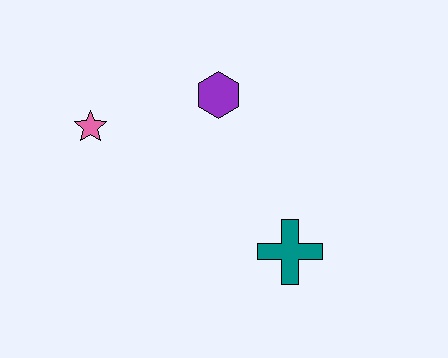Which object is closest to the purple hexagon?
The pink star is closest to the purple hexagon.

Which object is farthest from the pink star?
The teal cross is farthest from the pink star.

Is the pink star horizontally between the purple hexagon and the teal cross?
No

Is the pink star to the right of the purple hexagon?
No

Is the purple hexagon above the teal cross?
Yes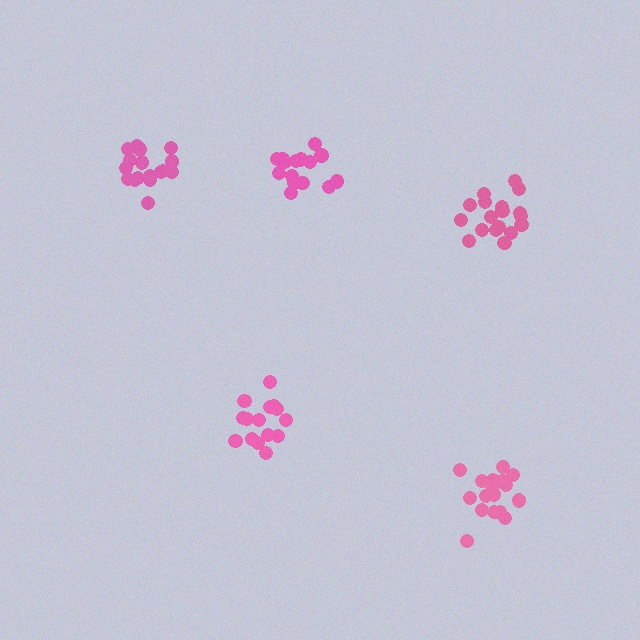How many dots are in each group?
Group 1: 18 dots, Group 2: 15 dots, Group 3: 18 dots, Group 4: 18 dots, Group 5: 15 dots (84 total).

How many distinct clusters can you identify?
There are 5 distinct clusters.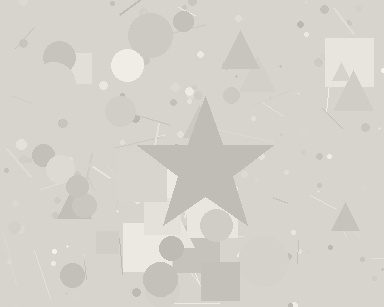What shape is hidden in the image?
A star is hidden in the image.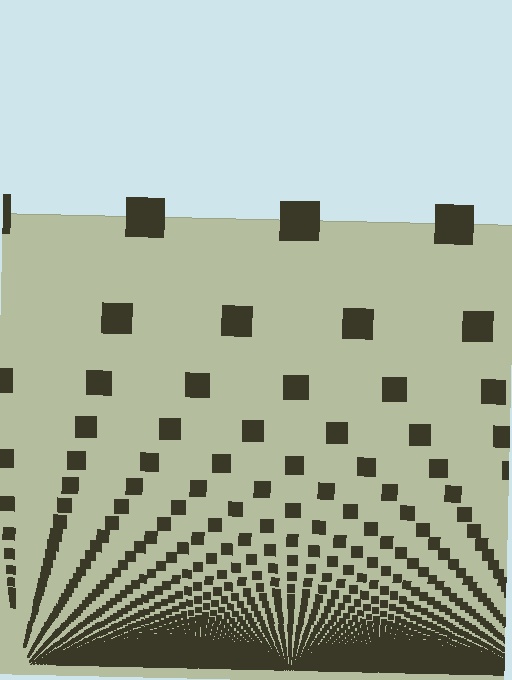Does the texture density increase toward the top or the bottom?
Density increases toward the bottom.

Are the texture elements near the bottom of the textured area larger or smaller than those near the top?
Smaller. The gradient is inverted — elements near the bottom are smaller and denser.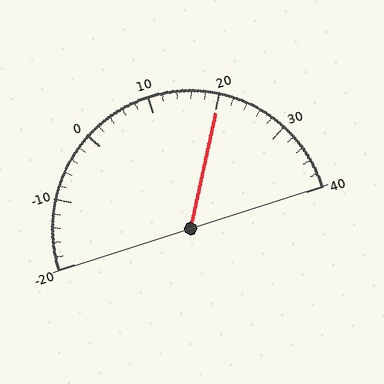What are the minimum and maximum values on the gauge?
The gauge ranges from -20 to 40.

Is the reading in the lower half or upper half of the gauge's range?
The reading is in the upper half of the range (-20 to 40).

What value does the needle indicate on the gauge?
The needle indicates approximately 20.